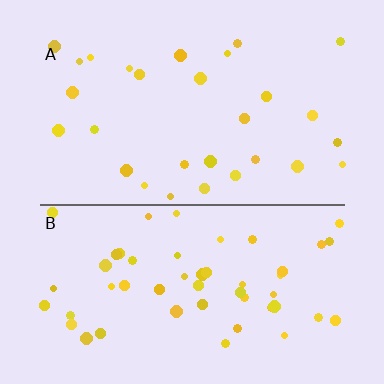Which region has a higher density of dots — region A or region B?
B (the bottom).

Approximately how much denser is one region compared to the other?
Approximately 1.8× — region B over region A.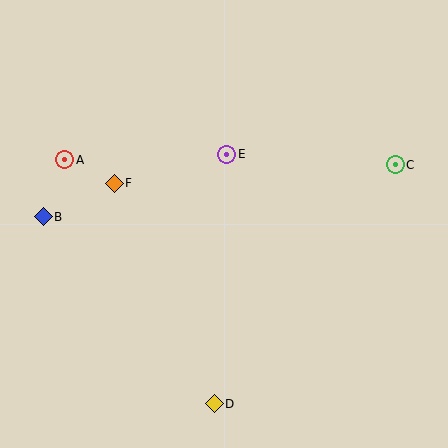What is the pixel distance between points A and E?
The distance between A and E is 162 pixels.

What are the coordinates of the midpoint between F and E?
The midpoint between F and E is at (170, 169).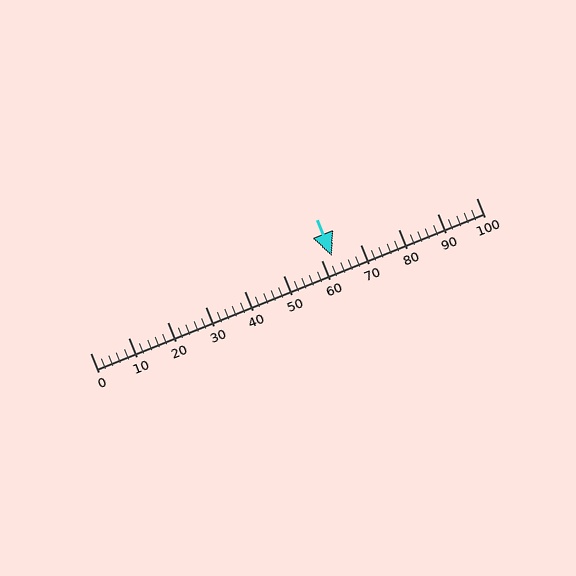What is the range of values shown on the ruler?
The ruler shows values from 0 to 100.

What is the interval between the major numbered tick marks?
The major tick marks are spaced 10 units apart.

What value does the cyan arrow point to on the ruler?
The cyan arrow points to approximately 63.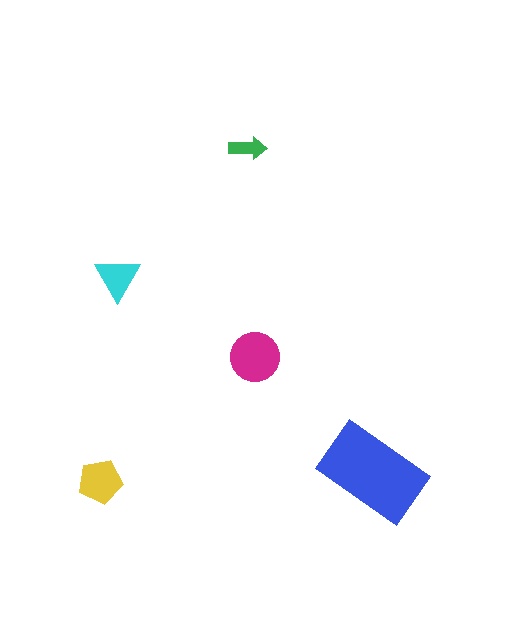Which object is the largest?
The blue rectangle.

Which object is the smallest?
The green arrow.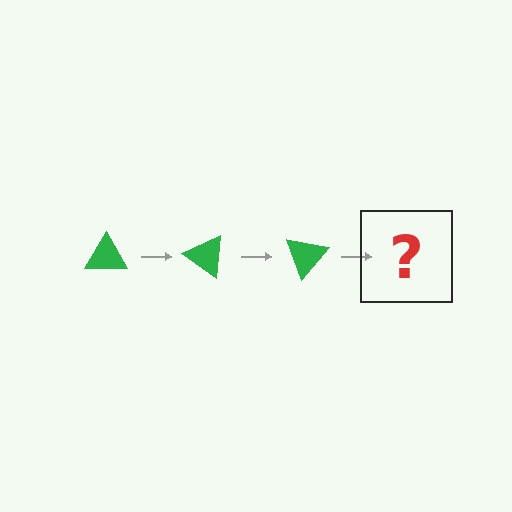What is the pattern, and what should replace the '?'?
The pattern is that the triangle rotates 35 degrees each step. The '?' should be a green triangle rotated 105 degrees.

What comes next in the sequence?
The next element should be a green triangle rotated 105 degrees.